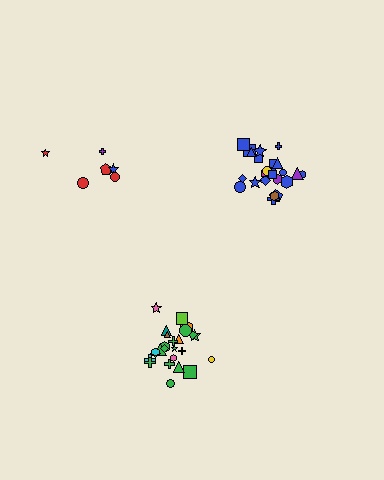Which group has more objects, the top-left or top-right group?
The top-right group.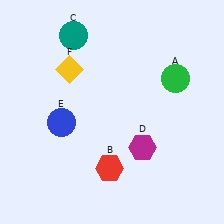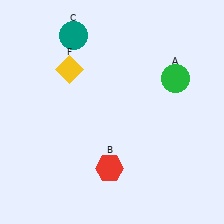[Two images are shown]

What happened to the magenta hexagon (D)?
The magenta hexagon (D) was removed in Image 2. It was in the bottom-right area of Image 1.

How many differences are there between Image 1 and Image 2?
There are 2 differences between the two images.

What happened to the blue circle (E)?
The blue circle (E) was removed in Image 2. It was in the bottom-left area of Image 1.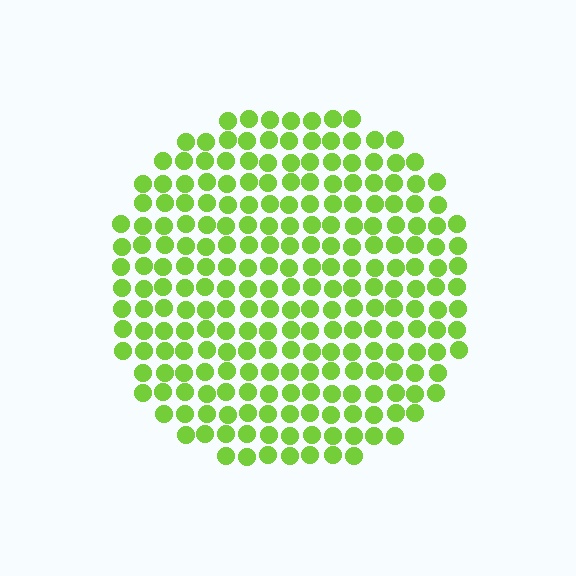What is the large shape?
The large shape is a circle.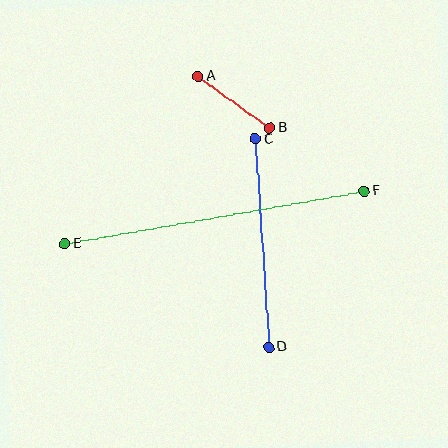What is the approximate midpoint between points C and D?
The midpoint is at approximately (262, 243) pixels.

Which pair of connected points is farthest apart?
Points E and F are farthest apart.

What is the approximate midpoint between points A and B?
The midpoint is at approximately (234, 102) pixels.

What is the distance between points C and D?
The distance is approximately 208 pixels.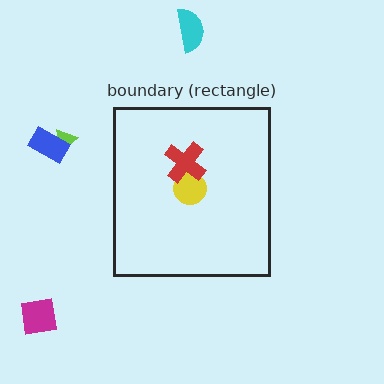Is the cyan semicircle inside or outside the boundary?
Outside.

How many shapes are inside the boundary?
2 inside, 4 outside.